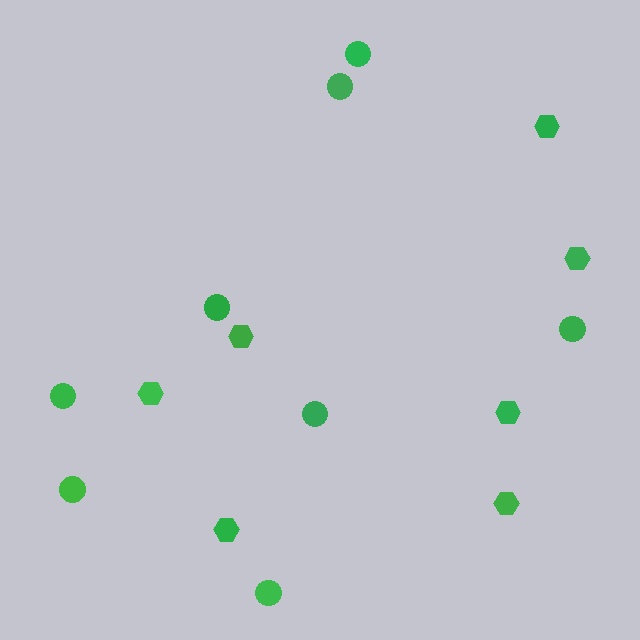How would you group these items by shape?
There are 2 groups: one group of circles (8) and one group of hexagons (7).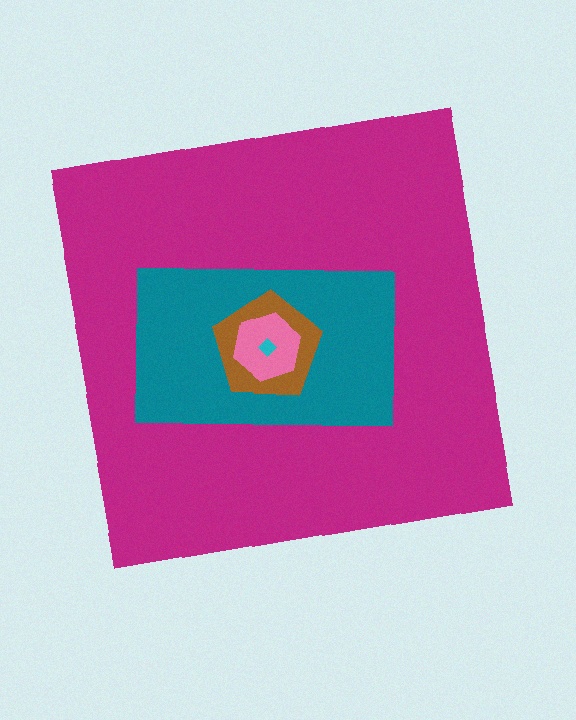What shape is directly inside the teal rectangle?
The brown pentagon.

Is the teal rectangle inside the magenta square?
Yes.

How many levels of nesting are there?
5.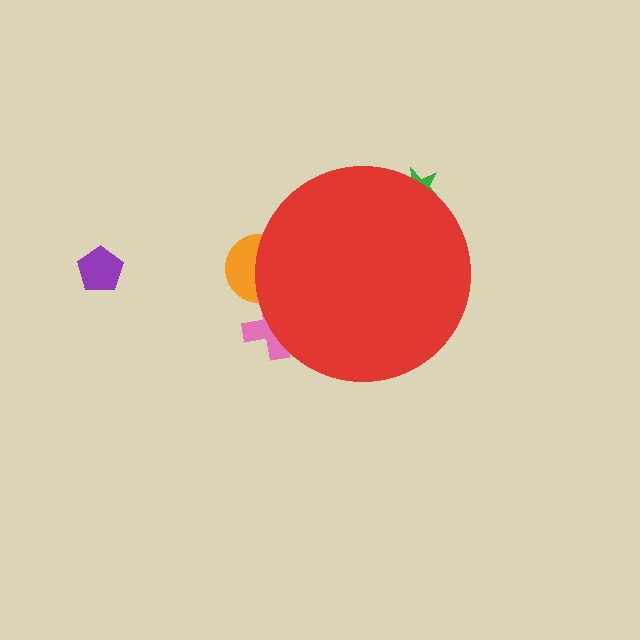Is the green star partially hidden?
Yes, the green star is partially hidden behind the red circle.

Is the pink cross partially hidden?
Yes, the pink cross is partially hidden behind the red circle.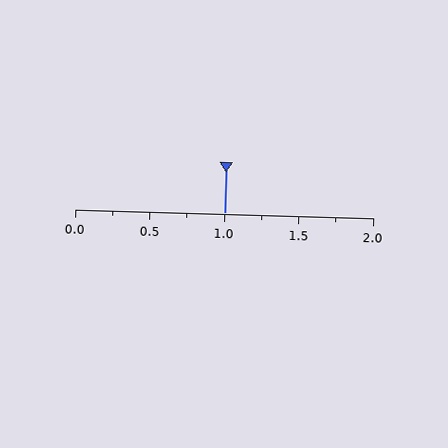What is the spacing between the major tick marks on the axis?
The major ticks are spaced 0.5 apart.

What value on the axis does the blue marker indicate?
The marker indicates approximately 1.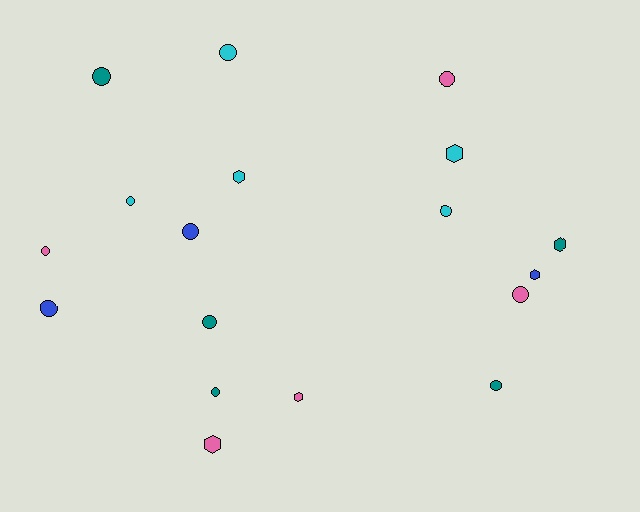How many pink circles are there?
There are 3 pink circles.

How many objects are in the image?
There are 18 objects.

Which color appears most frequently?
Pink, with 5 objects.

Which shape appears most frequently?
Circle, with 12 objects.